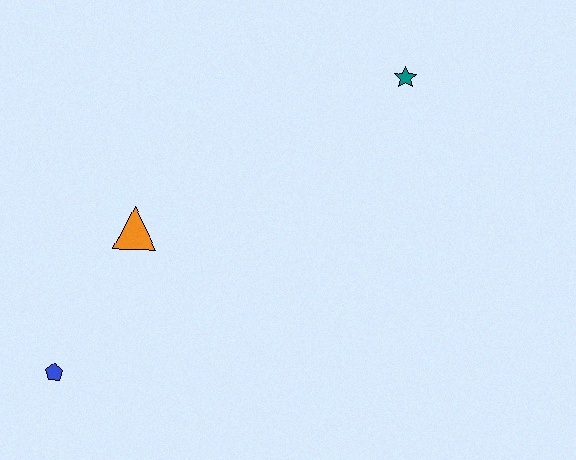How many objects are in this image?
There are 3 objects.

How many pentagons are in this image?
There is 1 pentagon.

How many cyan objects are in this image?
There are no cyan objects.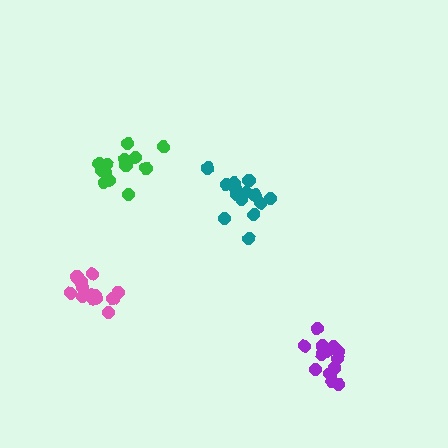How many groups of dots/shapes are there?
There are 4 groups.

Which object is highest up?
The green cluster is topmost.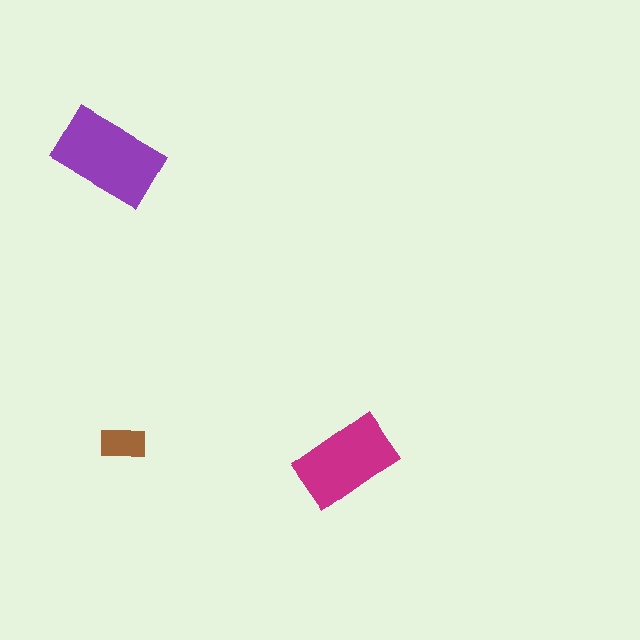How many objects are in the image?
There are 3 objects in the image.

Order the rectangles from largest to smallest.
the purple one, the magenta one, the brown one.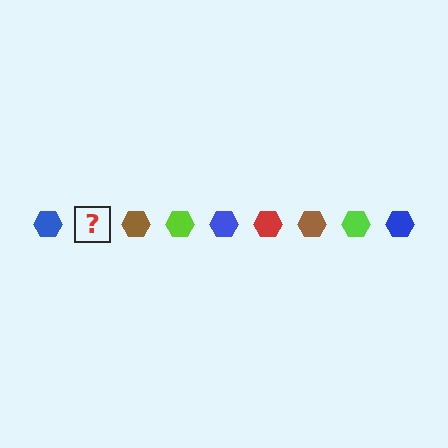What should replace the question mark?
The question mark should be replaced with a red hexagon.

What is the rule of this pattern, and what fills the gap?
The rule is that the pattern cycles through blue, red, brown, lime hexagons. The gap should be filled with a red hexagon.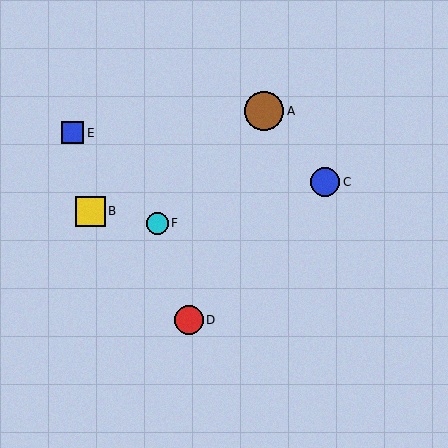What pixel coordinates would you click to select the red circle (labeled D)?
Click at (189, 320) to select the red circle D.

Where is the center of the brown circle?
The center of the brown circle is at (264, 111).